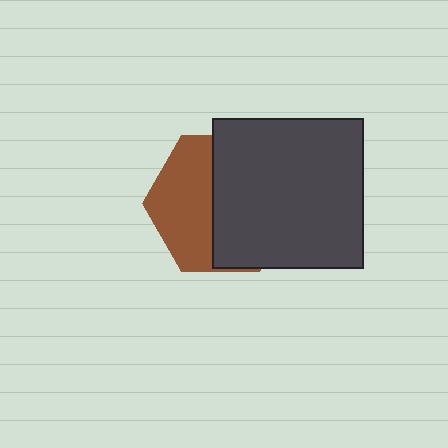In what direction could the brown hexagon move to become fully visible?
The brown hexagon could move left. That would shift it out from behind the dark gray square entirely.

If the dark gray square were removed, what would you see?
You would see the complete brown hexagon.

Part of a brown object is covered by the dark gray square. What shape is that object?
It is a hexagon.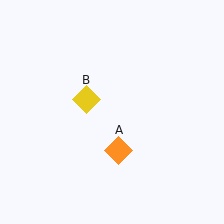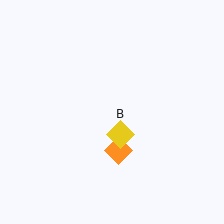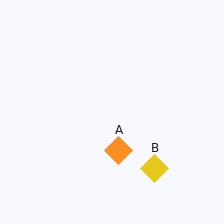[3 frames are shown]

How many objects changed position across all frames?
1 object changed position: yellow diamond (object B).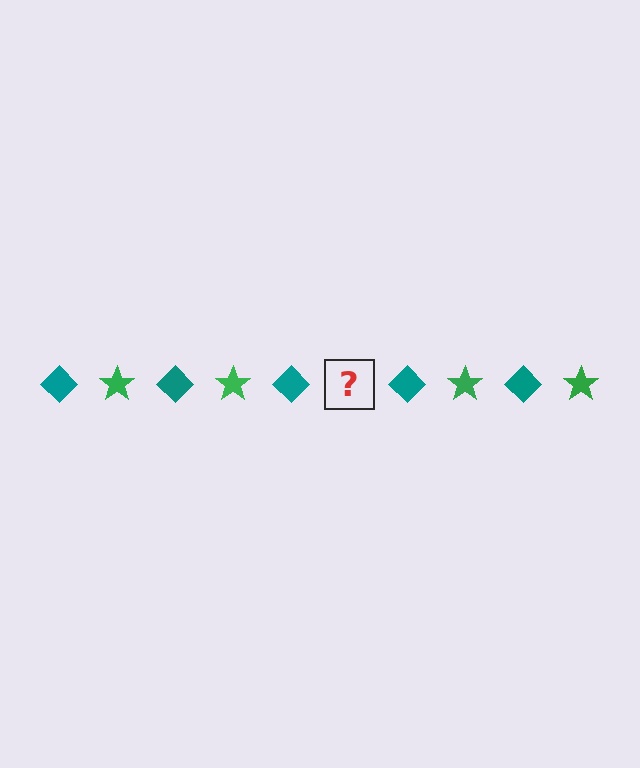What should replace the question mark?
The question mark should be replaced with a green star.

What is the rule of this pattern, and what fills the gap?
The rule is that the pattern alternates between teal diamond and green star. The gap should be filled with a green star.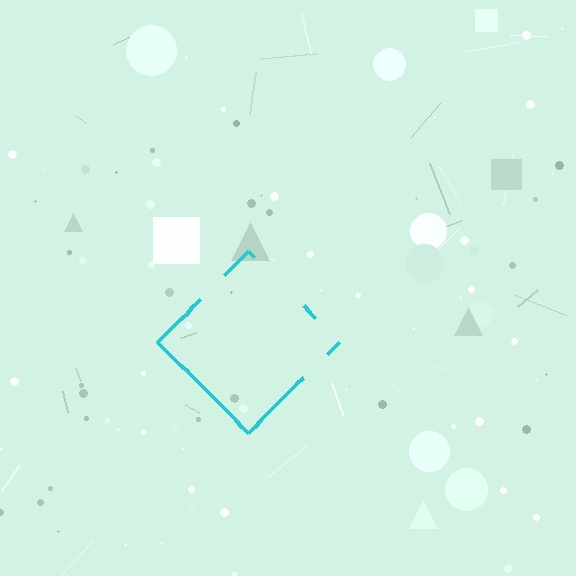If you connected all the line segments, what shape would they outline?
They would outline a diamond.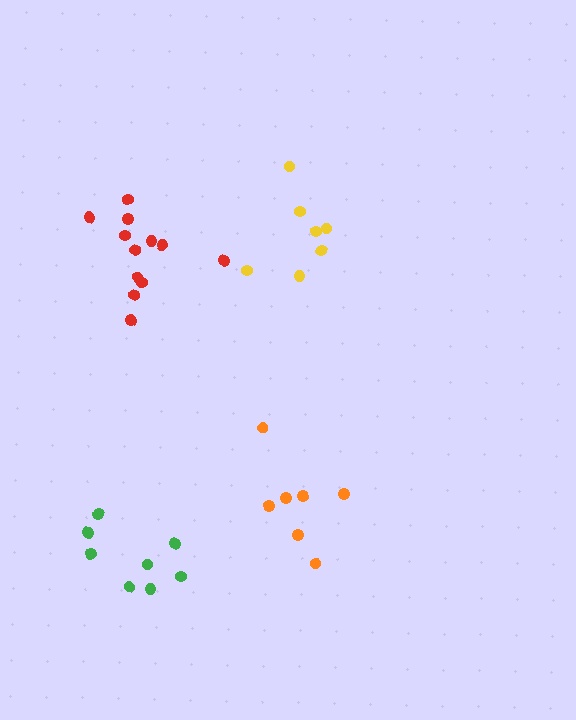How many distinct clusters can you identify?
There are 4 distinct clusters.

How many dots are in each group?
Group 1: 7 dots, Group 2: 9 dots, Group 3: 7 dots, Group 4: 13 dots (36 total).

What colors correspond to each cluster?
The clusters are colored: orange, green, yellow, red.